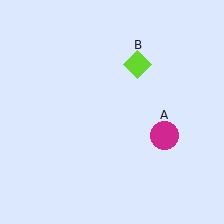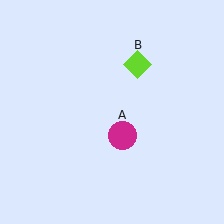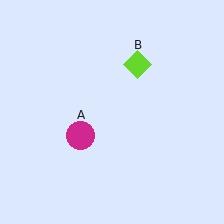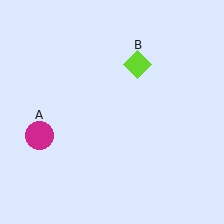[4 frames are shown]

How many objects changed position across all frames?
1 object changed position: magenta circle (object A).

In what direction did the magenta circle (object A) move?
The magenta circle (object A) moved left.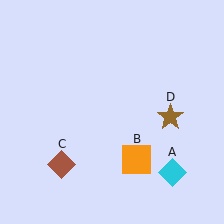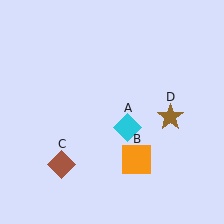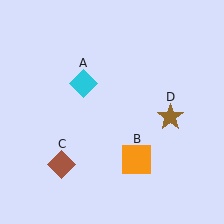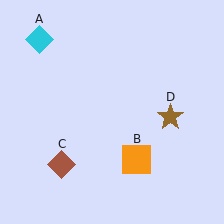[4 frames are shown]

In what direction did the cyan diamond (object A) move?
The cyan diamond (object A) moved up and to the left.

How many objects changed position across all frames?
1 object changed position: cyan diamond (object A).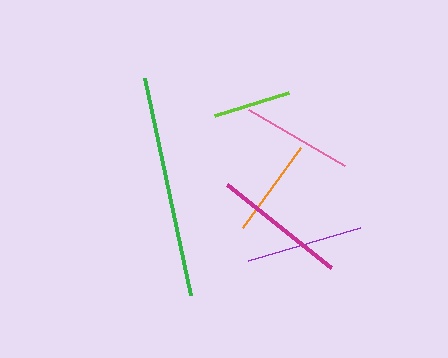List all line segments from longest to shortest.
From longest to shortest: green, magenta, purple, pink, orange, lime.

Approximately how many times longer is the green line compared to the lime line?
The green line is approximately 2.9 times the length of the lime line.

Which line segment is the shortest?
The lime line is the shortest at approximately 77 pixels.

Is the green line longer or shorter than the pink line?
The green line is longer than the pink line.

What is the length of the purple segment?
The purple segment is approximately 116 pixels long.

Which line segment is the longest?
The green line is the longest at approximately 221 pixels.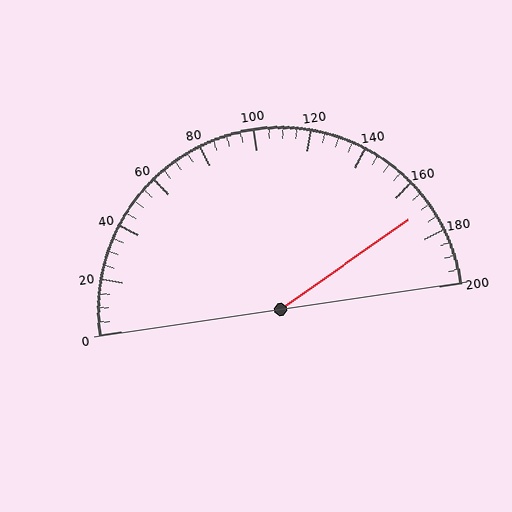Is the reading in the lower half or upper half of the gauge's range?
The reading is in the upper half of the range (0 to 200).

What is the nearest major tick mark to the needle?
The nearest major tick mark is 160.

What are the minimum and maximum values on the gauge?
The gauge ranges from 0 to 200.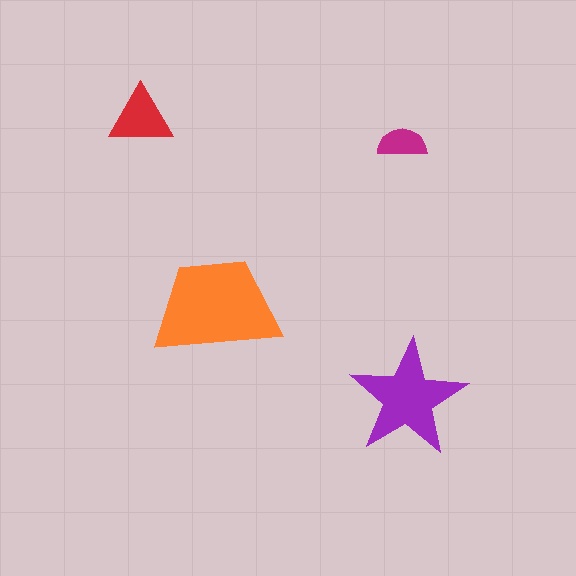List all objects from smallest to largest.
The magenta semicircle, the red triangle, the purple star, the orange trapezoid.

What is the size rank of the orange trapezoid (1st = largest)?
1st.